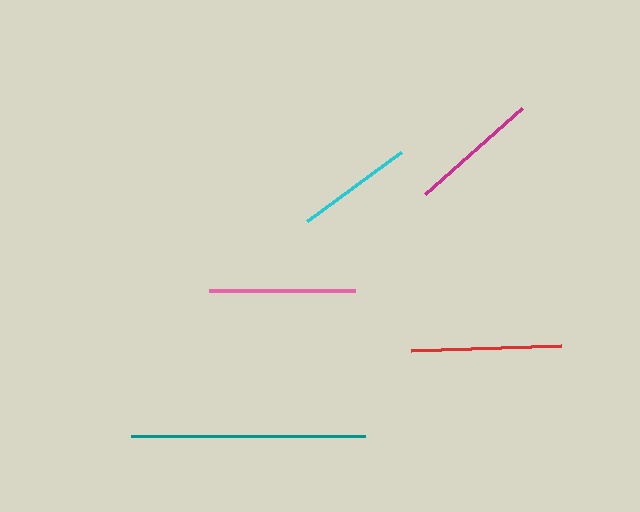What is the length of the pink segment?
The pink segment is approximately 146 pixels long.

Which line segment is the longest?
The teal line is the longest at approximately 234 pixels.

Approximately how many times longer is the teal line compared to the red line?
The teal line is approximately 1.6 times the length of the red line.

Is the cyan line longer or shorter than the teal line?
The teal line is longer than the cyan line.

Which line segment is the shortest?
The cyan line is the shortest at approximately 116 pixels.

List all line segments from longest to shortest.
From longest to shortest: teal, red, pink, magenta, cyan.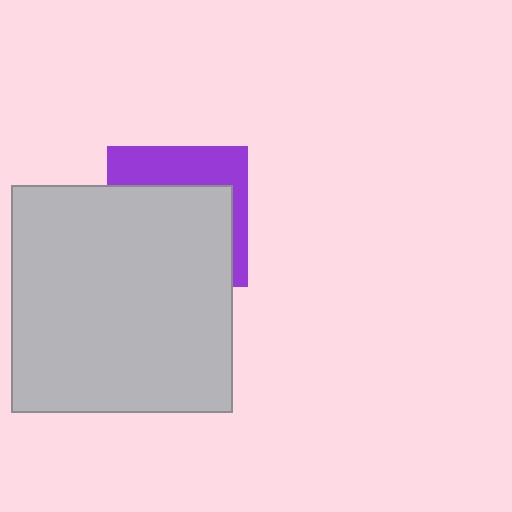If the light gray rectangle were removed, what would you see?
You would see the complete purple square.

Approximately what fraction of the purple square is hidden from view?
Roughly 65% of the purple square is hidden behind the light gray rectangle.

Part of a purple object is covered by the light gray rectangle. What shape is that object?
It is a square.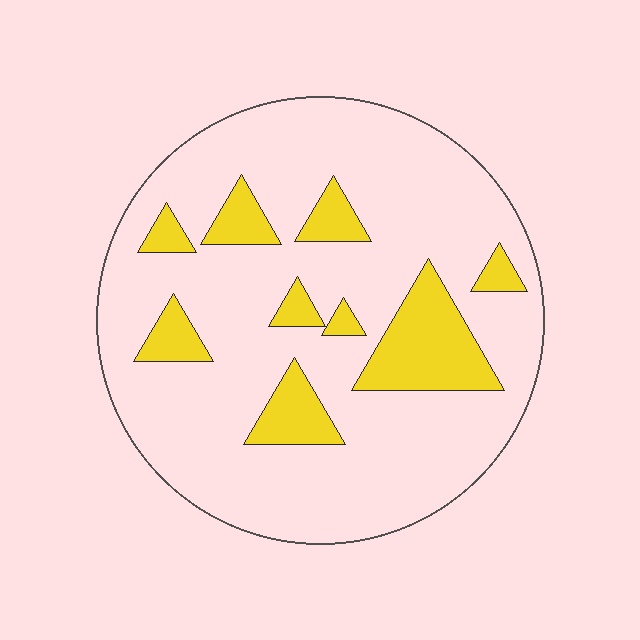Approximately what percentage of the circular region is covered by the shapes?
Approximately 20%.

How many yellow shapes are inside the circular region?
9.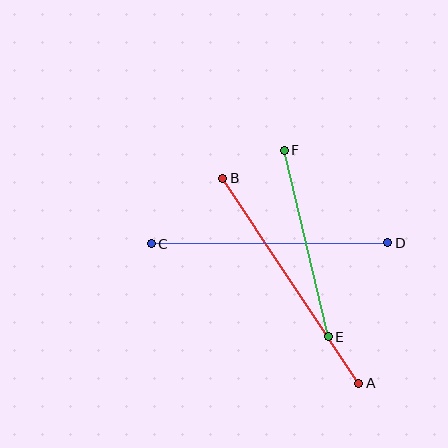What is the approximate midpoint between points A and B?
The midpoint is at approximately (291, 281) pixels.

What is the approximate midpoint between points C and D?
The midpoint is at approximately (269, 243) pixels.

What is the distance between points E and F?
The distance is approximately 192 pixels.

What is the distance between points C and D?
The distance is approximately 237 pixels.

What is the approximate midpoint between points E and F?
The midpoint is at approximately (306, 244) pixels.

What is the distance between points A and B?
The distance is approximately 246 pixels.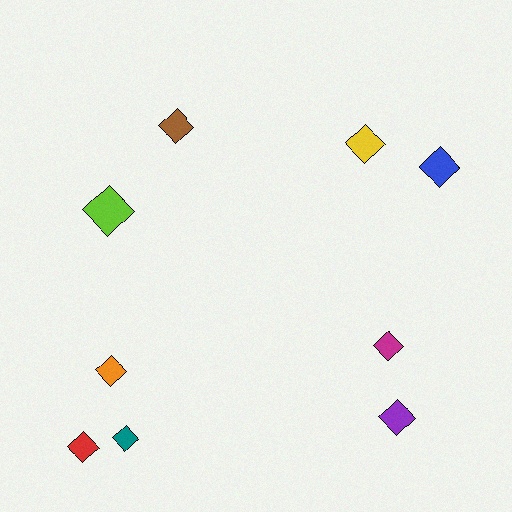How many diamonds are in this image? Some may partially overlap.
There are 9 diamonds.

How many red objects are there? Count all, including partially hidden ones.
There is 1 red object.